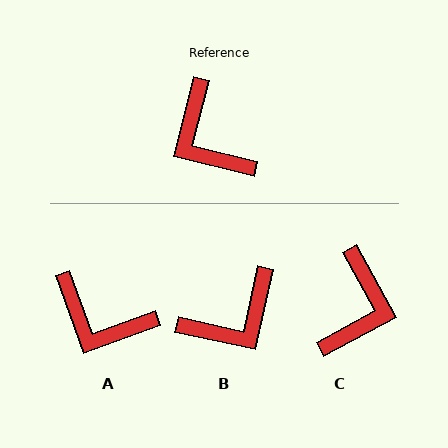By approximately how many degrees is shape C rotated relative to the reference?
Approximately 133 degrees counter-clockwise.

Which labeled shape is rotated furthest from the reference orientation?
C, about 133 degrees away.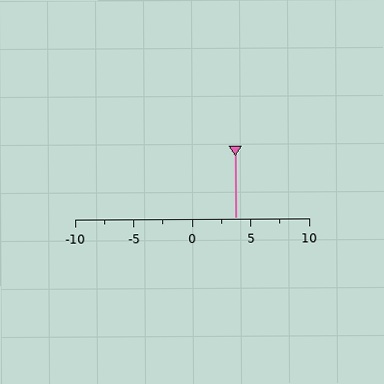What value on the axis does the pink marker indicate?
The marker indicates approximately 3.8.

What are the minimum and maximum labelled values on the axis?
The axis runs from -10 to 10.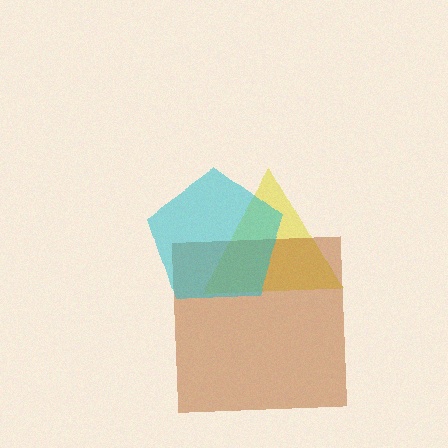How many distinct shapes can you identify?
There are 3 distinct shapes: a yellow triangle, a brown square, a cyan pentagon.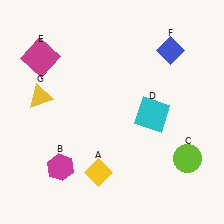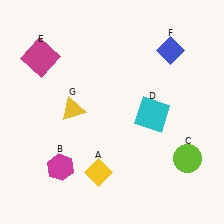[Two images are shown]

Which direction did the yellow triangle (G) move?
The yellow triangle (G) moved right.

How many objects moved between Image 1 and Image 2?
1 object moved between the two images.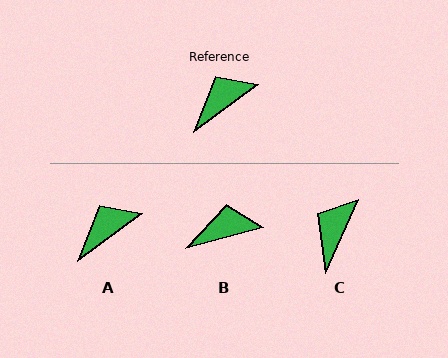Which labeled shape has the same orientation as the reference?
A.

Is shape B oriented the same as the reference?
No, it is off by about 21 degrees.